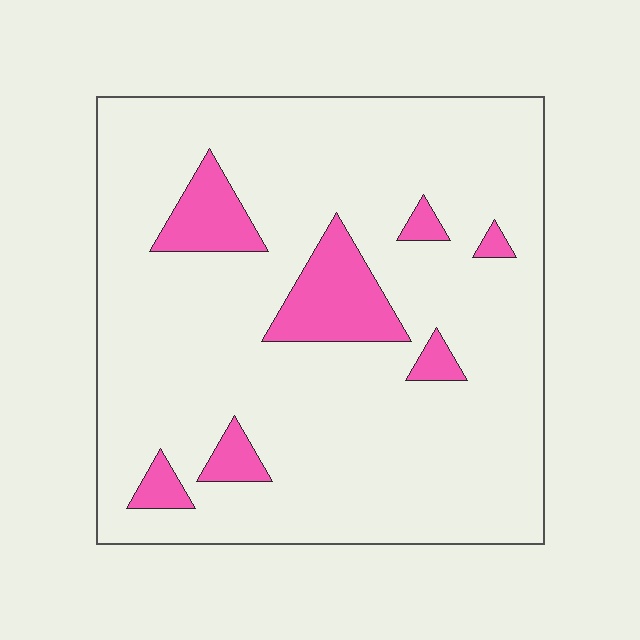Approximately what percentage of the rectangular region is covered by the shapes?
Approximately 10%.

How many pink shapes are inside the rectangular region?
7.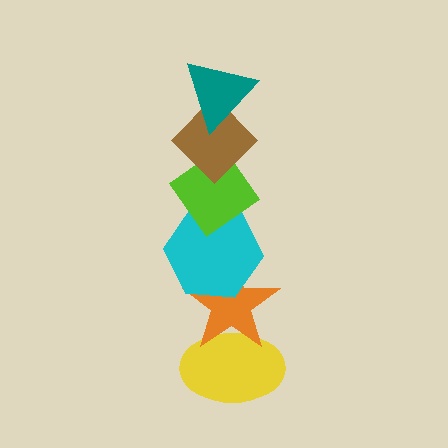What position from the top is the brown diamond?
The brown diamond is 2nd from the top.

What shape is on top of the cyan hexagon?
The lime diamond is on top of the cyan hexagon.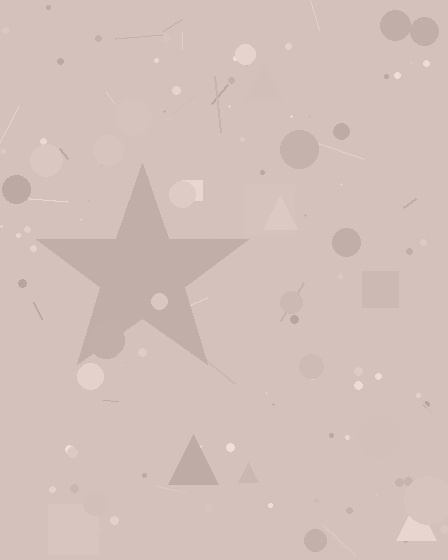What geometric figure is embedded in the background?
A star is embedded in the background.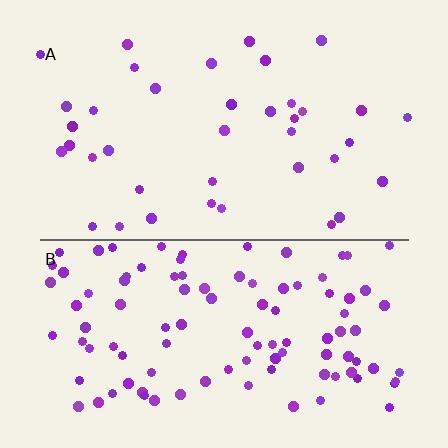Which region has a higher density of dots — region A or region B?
B (the bottom).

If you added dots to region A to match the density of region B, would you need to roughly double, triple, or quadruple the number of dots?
Approximately triple.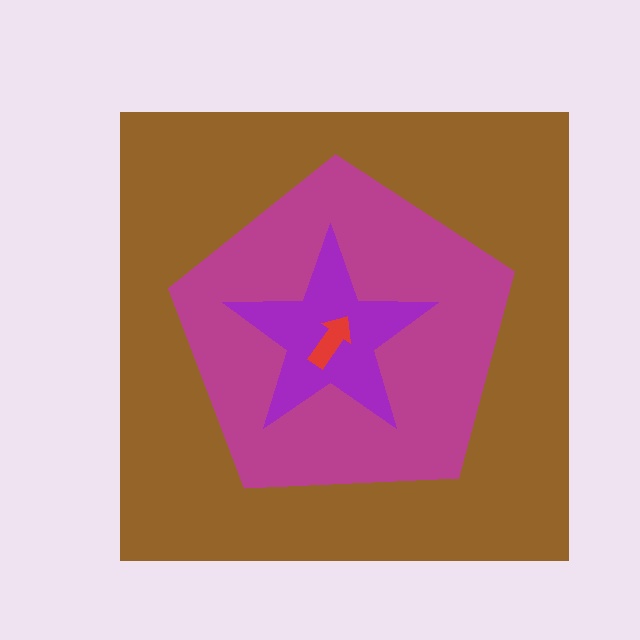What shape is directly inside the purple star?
The red arrow.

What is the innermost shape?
The red arrow.